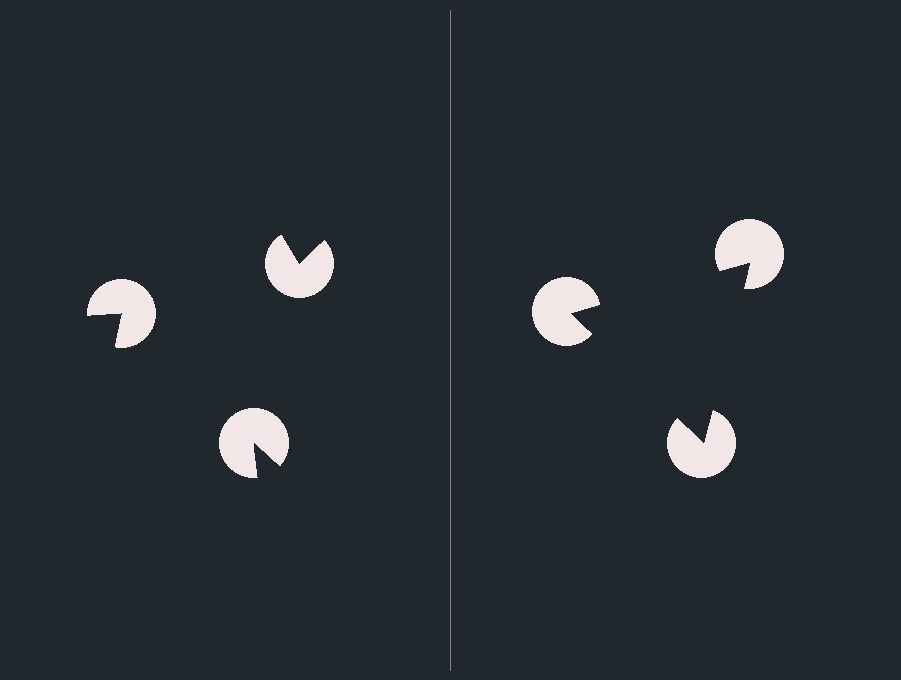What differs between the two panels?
The pac-man discs are positioned identically on both sides; only the wedge orientations differ. On the right they align to a triangle; on the left they are misaligned.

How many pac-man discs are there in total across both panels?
6 — 3 on each side.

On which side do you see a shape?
An illusory triangle appears on the right side. On the left side the wedge cuts are rotated, so no coherent shape forms.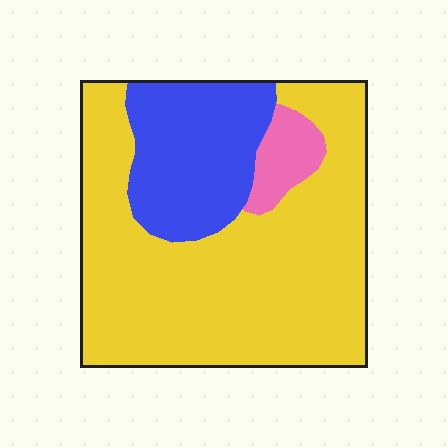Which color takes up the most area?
Yellow, at roughly 70%.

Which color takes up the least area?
Pink, at roughly 5%.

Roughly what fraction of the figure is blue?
Blue covers roughly 25% of the figure.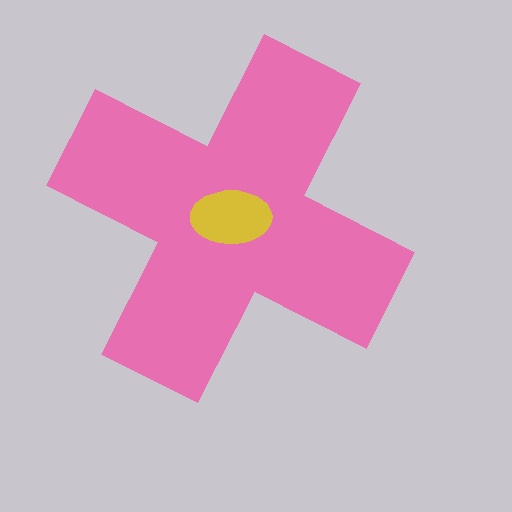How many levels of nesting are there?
2.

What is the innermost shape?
The yellow ellipse.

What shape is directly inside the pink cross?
The yellow ellipse.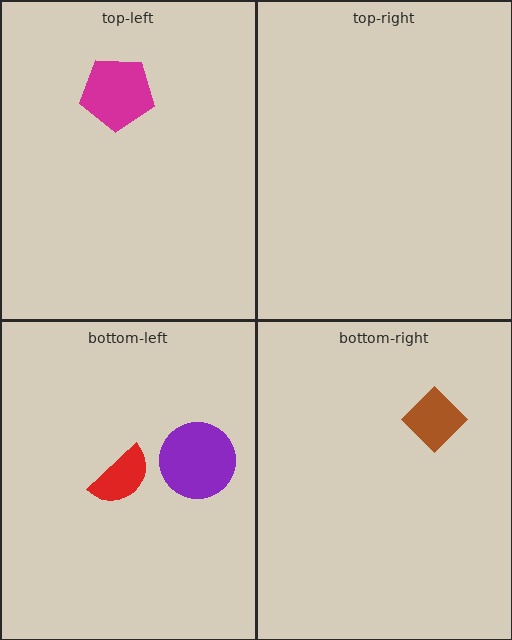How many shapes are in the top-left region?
1.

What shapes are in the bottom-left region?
The purple circle, the red semicircle.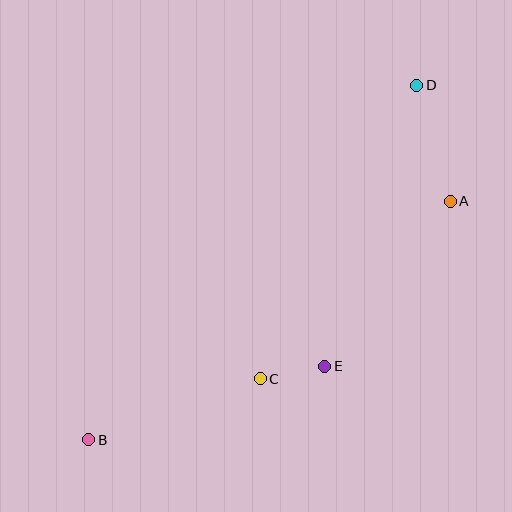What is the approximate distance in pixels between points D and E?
The distance between D and E is approximately 296 pixels.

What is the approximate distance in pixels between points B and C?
The distance between B and C is approximately 182 pixels.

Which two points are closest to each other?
Points C and E are closest to each other.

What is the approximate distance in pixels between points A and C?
The distance between A and C is approximately 260 pixels.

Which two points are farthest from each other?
Points B and D are farthest from each other.